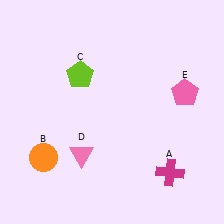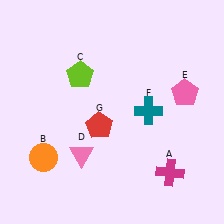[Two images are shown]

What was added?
A teal cross (F), a red pentagon (G) were added in Image 2.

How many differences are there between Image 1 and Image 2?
There are 2 differences between the two images.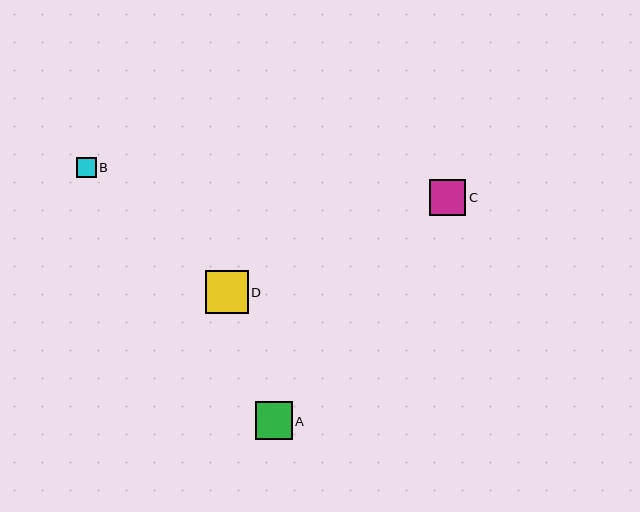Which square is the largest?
Square D is the largest with a size of approximately 42 pixels.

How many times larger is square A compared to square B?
Square A is approximately 1.9 times the size of square B.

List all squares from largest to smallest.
From largest to smallest: D, A, C, B.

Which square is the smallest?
Square B is the smallest with a size of approximately 20 pixels.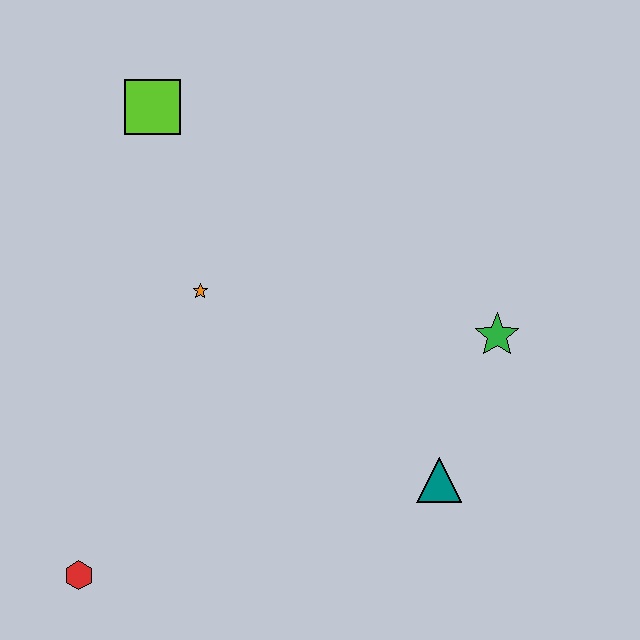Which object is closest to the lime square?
The orange star is closest to the lime square.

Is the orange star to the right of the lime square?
Yes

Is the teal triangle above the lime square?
No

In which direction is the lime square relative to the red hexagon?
The lime square is above the red hexagon.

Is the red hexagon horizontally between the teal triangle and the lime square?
No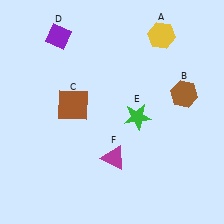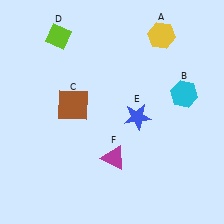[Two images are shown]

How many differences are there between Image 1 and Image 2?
There are 3 differences between the two images.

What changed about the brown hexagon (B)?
In Image 1, B is brown. In Image 2, it changed to cyan.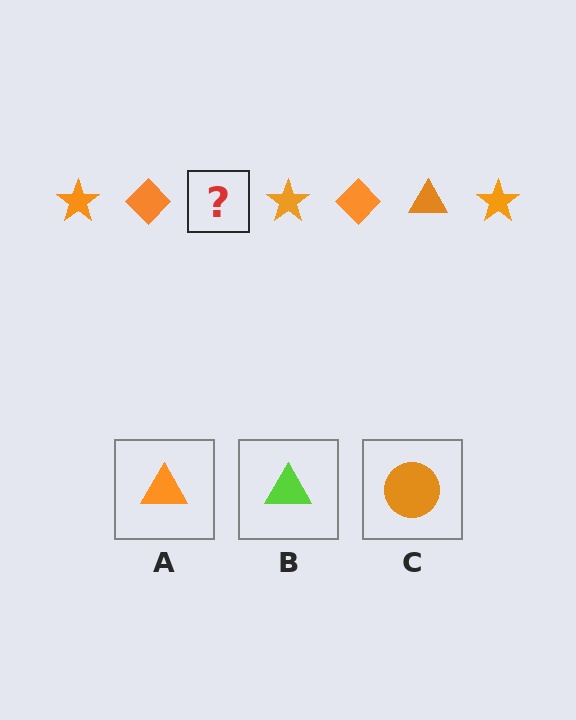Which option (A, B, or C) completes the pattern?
A.